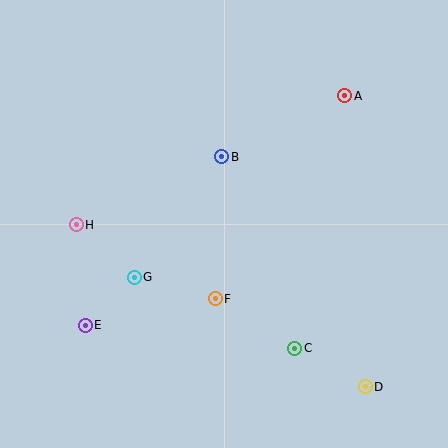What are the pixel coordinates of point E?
Point E is at (85, 325).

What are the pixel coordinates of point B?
Point B is at (222, 157).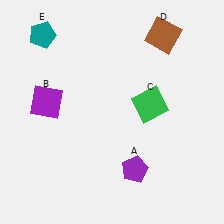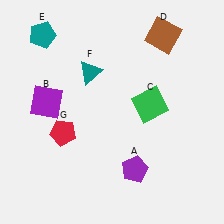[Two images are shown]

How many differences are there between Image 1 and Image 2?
There are 2 differences between the two images.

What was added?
A teal triangle (F), a red pentagon (G) were added in Image 2.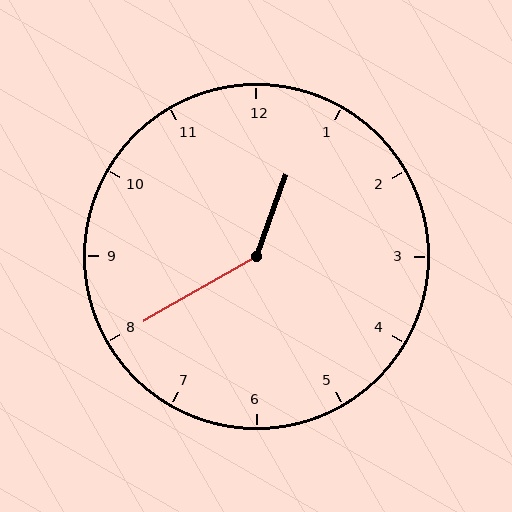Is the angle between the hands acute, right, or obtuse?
It is obtuse.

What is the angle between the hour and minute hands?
Approximately 140 degrees.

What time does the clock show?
12:40.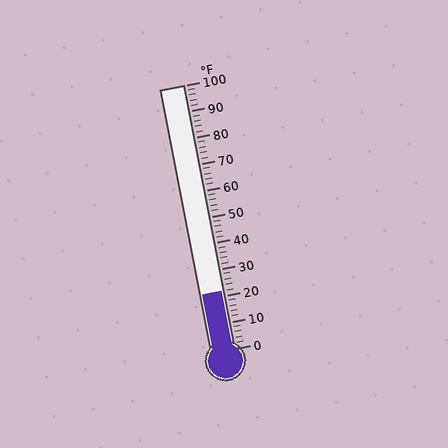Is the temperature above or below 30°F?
The temperature is below 30°F.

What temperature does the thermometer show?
The thermometer shows approximately 22°F.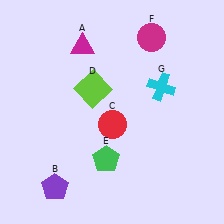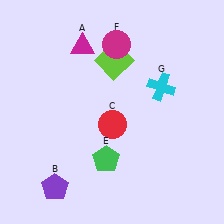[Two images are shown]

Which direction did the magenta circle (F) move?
The magenta circle (F) moved left.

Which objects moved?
The objects that moved are: the lime square (D), the magenta circle (F).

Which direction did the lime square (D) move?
The lime square (D) moved up.